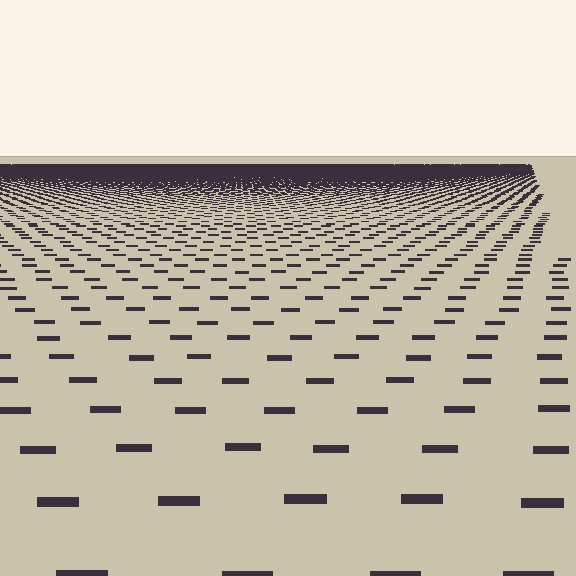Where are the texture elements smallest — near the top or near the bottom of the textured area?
Near the top.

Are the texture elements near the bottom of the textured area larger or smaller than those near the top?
Larger. Near the bottom, elements are closer to the viewer and appear at a bigger on-screen size.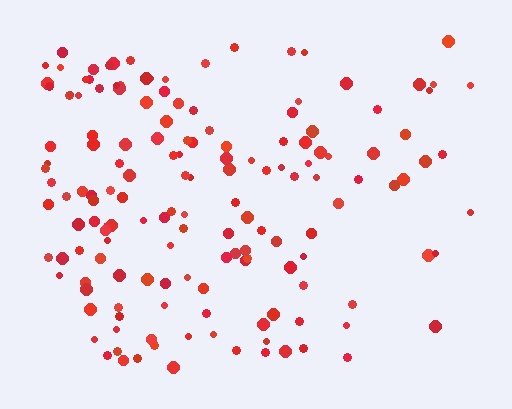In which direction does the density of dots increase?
From right to left, with the left side densest.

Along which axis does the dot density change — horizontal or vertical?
Horizontal.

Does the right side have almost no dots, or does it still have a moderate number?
Still a moderate number, just noticeably fewer than the left.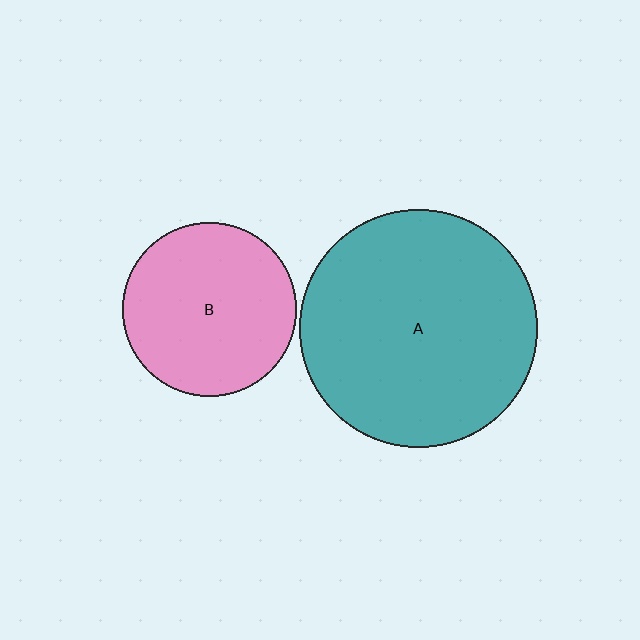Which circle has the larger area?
Circle A (teal).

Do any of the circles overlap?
No, none of the circles overlap.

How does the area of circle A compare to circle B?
Approximately 1.9 times.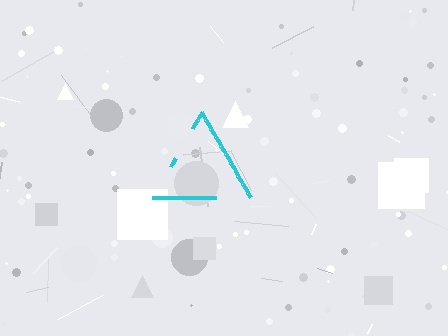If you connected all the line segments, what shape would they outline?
They would outline a triangle.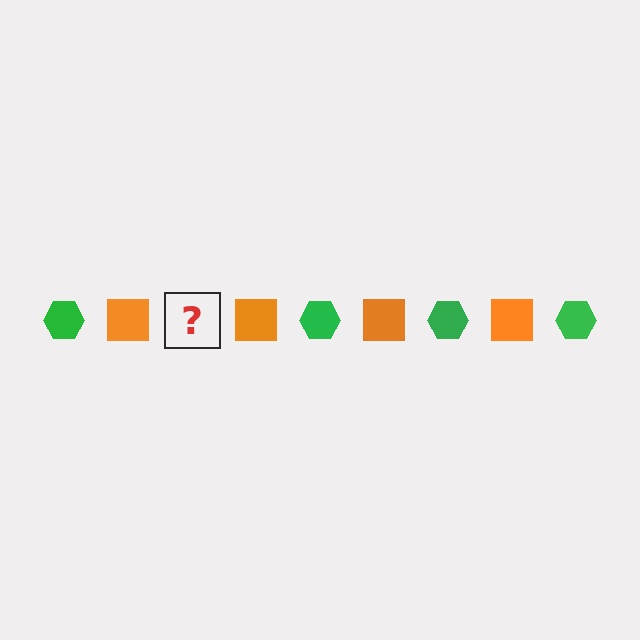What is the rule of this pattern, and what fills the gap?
The rule is that the pattern alternates between green hexagon and orange square. The gap should be filled with a green hexagon.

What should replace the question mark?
The question mark should be replaced with a green hexagon.